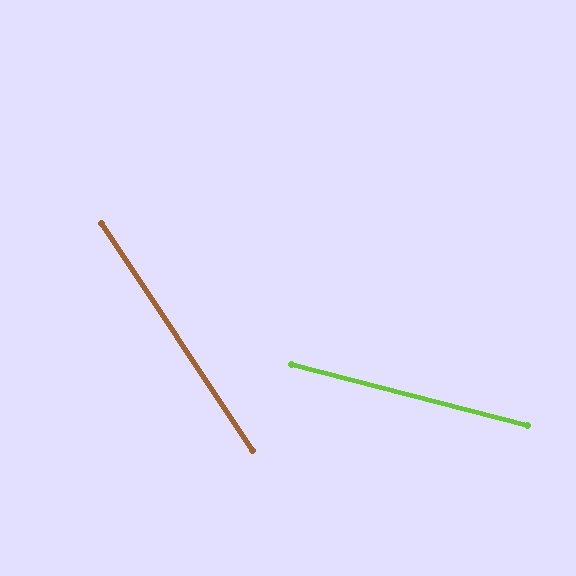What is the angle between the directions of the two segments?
Approximately 42 degrees.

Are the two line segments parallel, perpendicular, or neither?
Neither parallel nor perpendicular — they differ by about 42°.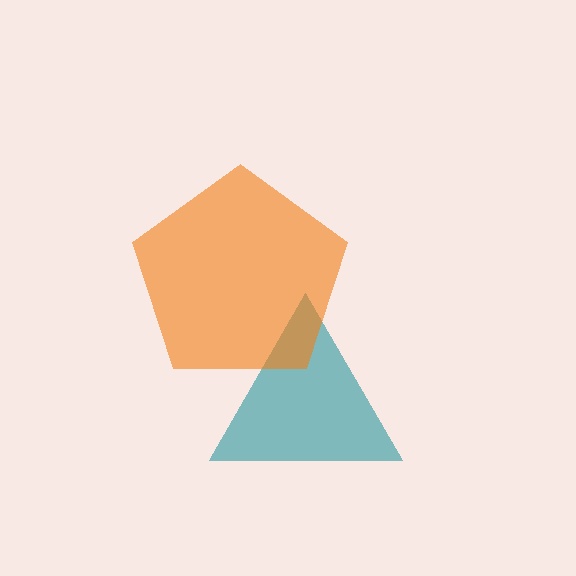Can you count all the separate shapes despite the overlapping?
Yes, there are 2 separate shapes.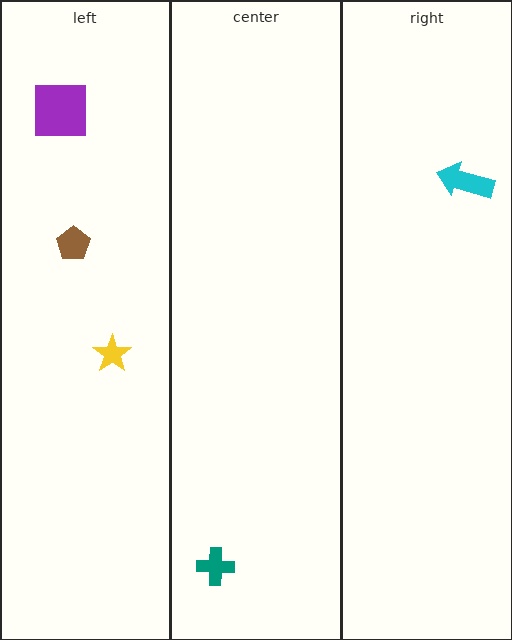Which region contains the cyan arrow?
The right region.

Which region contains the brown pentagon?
The left region.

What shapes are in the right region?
The cyan arrow.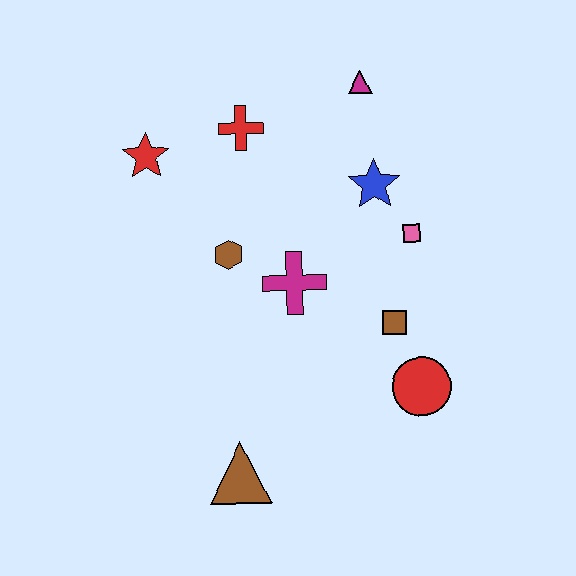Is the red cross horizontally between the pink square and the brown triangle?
Yes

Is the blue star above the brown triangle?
Yes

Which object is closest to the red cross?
The red star is closest to the red cross.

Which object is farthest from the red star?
The red circle is farthest from the red star.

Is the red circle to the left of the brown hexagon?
No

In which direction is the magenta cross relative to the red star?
The magenta cross is to the right of the red star.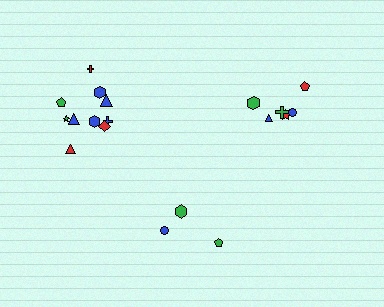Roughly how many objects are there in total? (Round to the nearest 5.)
Roughly 20 objects in total.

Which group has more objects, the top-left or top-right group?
The top-left group.